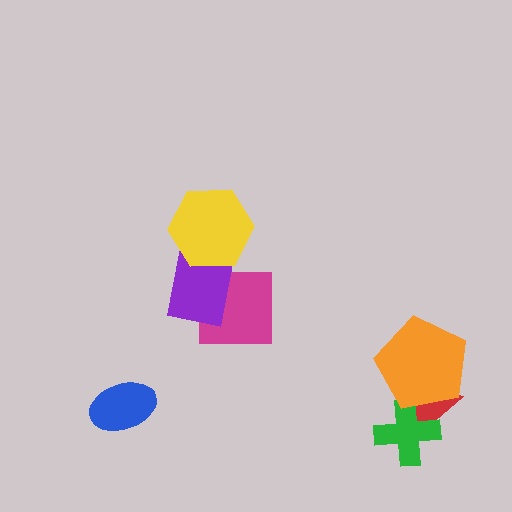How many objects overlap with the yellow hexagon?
1 object overlaps with the yellow hexagon.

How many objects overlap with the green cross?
2 objects overlap with the green cross.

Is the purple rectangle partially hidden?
Yes, it is partially covered by another shape.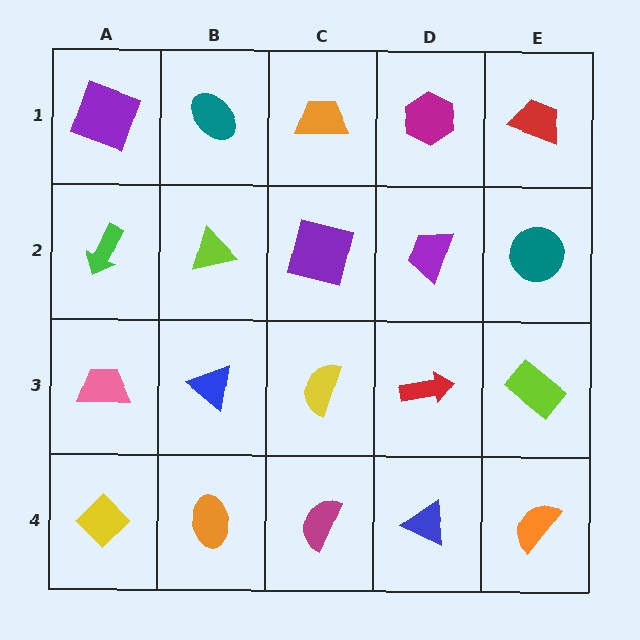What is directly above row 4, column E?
A lime rectangle.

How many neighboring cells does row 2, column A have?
3.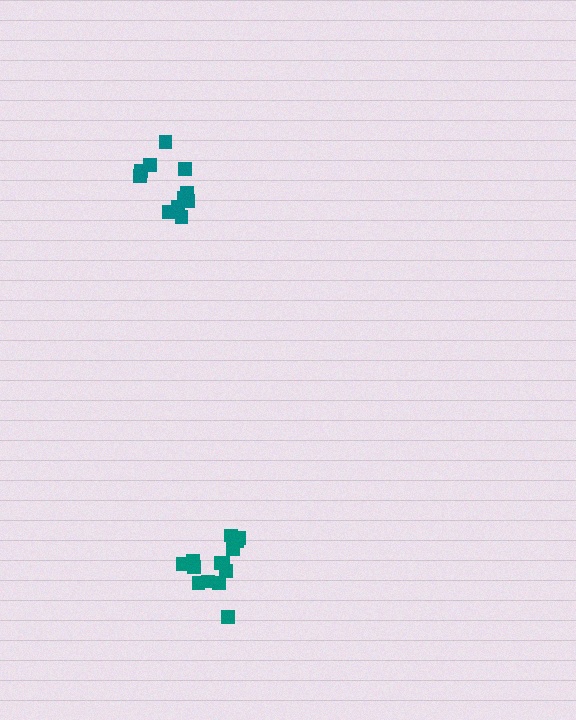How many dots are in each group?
Group 1: 11 dots, Group 2: 14 dots (25 total).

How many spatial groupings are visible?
There are 2 spatial groupings.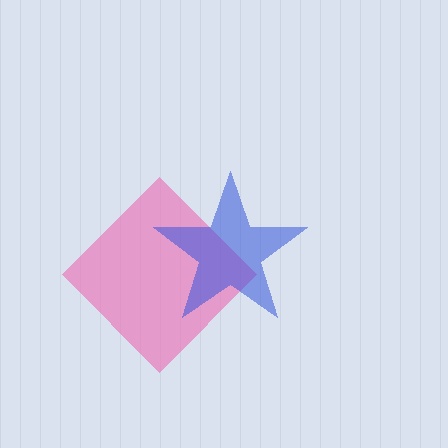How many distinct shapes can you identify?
There are 2 distinct shapes: a pink diamond, a blue star.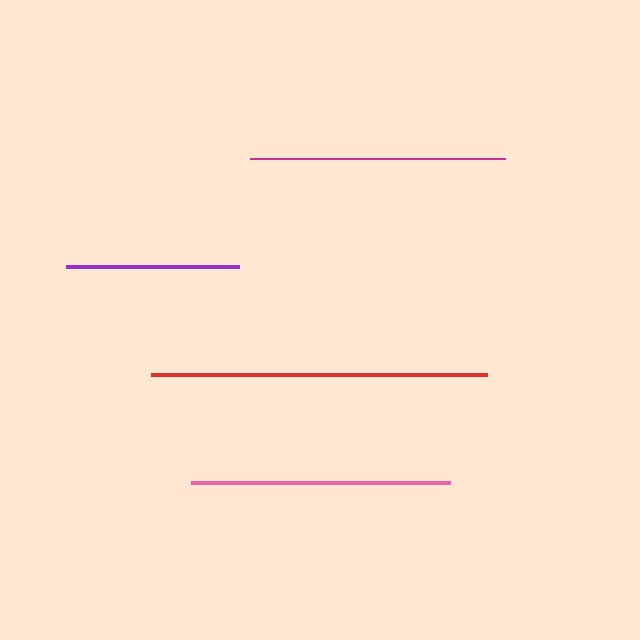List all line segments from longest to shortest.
From longest to shortest: red, pink, magenta, purple.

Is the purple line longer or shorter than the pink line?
The pink line is longer than the purple line.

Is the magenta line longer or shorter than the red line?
The red line is longer than the magenta line.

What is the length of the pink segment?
The pink segment is approximately 260 pixels long.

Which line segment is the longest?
The red line is the longest at approximately 335 pixels.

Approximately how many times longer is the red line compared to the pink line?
The red line is approximately 1.3 times the length of the pink line.